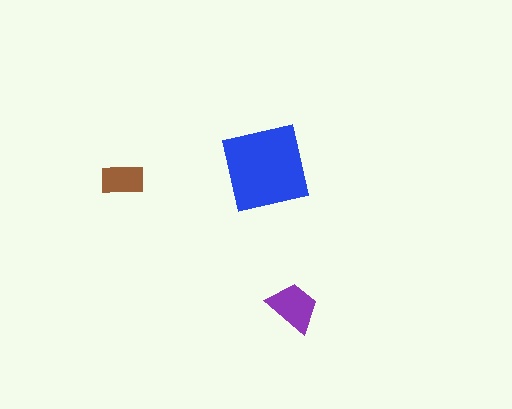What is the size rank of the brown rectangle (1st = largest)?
3rd.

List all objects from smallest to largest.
The brown rectangle, the purple trapezoid, the blue square.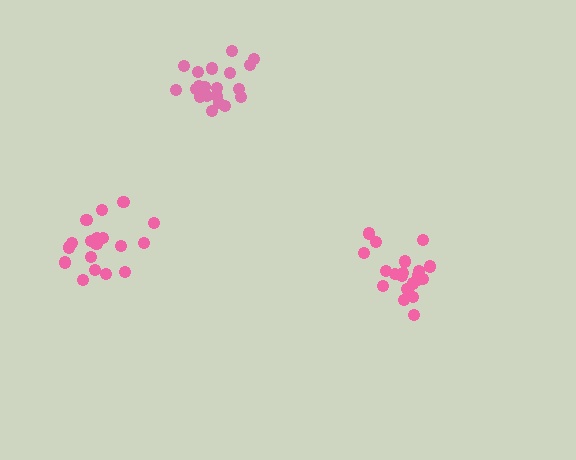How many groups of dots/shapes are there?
There are 3 groups.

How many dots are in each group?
Group 1: 20 dots, Group 2: 19 dots, Group 3: 21 dots (60 total).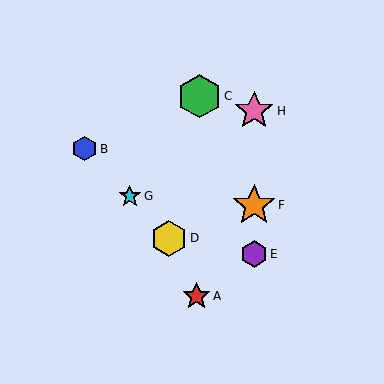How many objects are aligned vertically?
3 objects (E, F, H) are aligned vertically.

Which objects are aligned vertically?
Objects E, F, H are aligned vertically.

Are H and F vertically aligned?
Yes, both are at x≈254.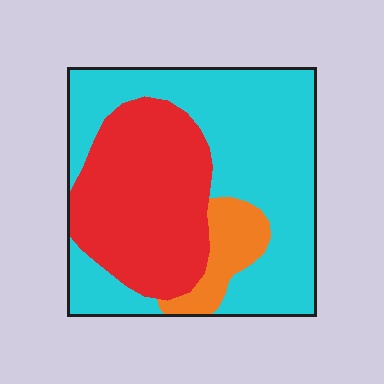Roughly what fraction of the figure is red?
Red covers 36% of the figure.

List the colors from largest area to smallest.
From largest to smallest: cyan, red, orange.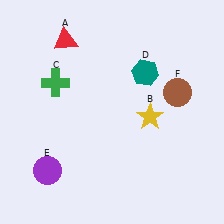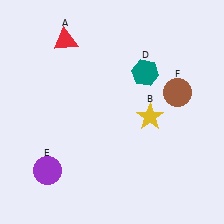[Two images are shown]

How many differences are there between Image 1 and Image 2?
There is 1 difference between the two images.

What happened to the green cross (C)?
The green cross (C) was removed in Image 2. It was in the top-left area of Image 1.